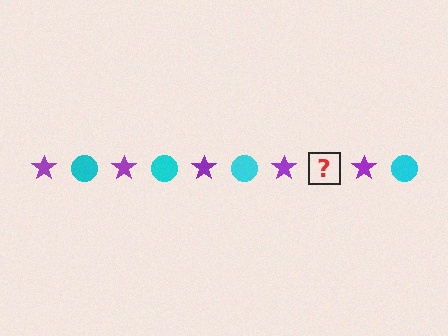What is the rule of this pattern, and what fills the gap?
The rule is that the pattern alternates between purple star and cyan circle. The gap should be filled with a cyan circle.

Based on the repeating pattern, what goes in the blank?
The blank should be a cyan circle.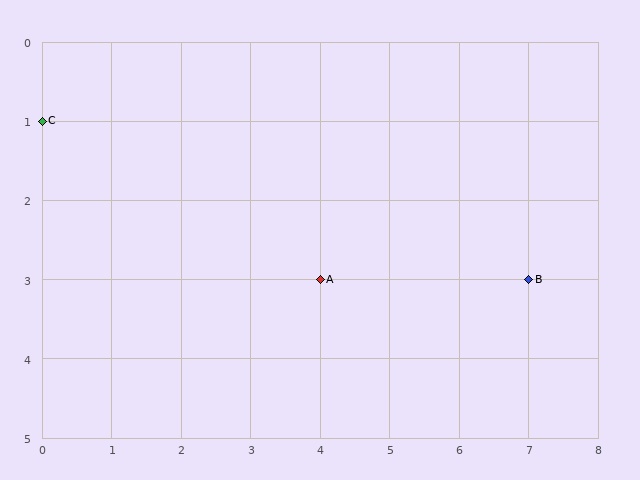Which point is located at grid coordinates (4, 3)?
Point A is at (4, 3).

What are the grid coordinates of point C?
Point C is at grid coordinates (0, 1).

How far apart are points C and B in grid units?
Points C and B are 7 columns and 2 rows apart (about 7.3 grid units diagonally).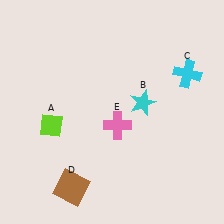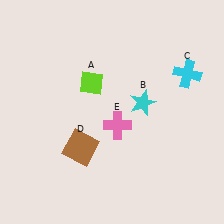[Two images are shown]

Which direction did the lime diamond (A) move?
The lime diamond (A) moved up.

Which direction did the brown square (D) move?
The brown square (D) moved up.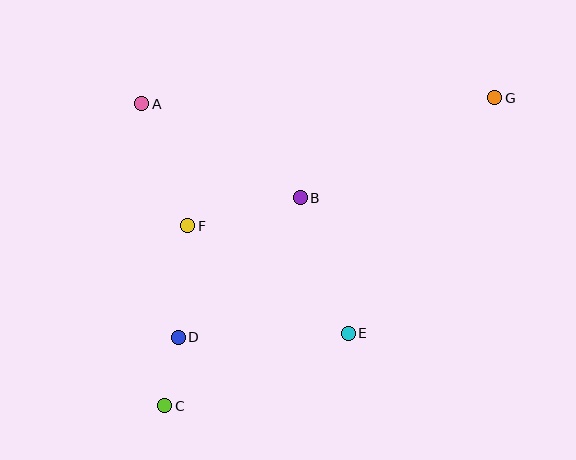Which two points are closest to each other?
Points C and D are closest to each other.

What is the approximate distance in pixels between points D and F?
The distance between D and F is approximately 112 pixels.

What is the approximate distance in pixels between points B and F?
The distance between B and F is approximately 116 pixels.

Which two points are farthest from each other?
Points C and G are farthest from each other.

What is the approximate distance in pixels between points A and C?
The distance between A and C is approximately 303 pixels.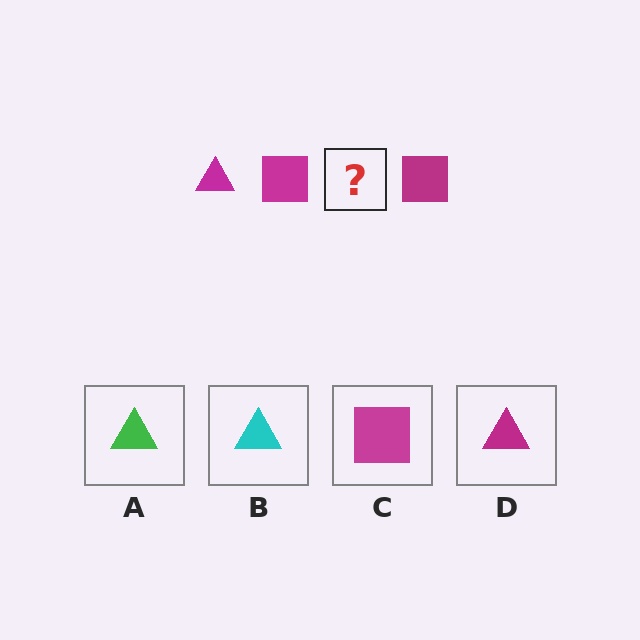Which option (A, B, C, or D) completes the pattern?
D.